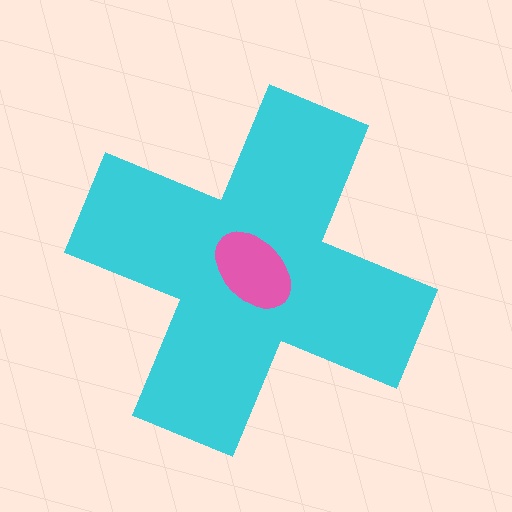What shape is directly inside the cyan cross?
The pink ellipse.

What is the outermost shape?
The cyan cross.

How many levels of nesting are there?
2.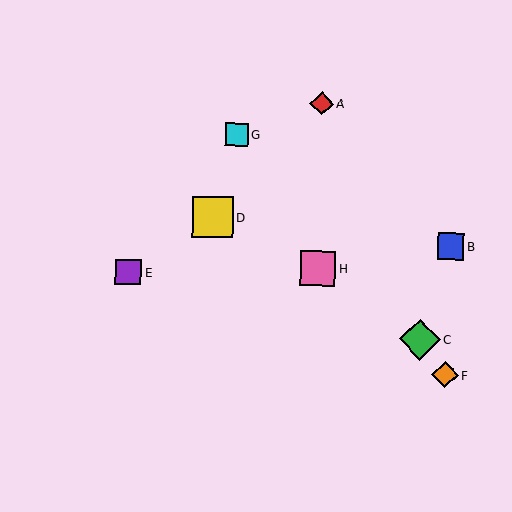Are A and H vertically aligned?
Yes, both are at x≈322.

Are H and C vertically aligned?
No, H is at x≈318 and C is at x≈420.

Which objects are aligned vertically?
Objects A, H are aligned vertically.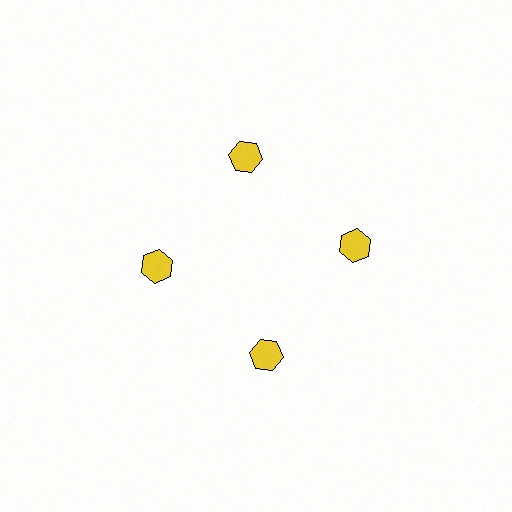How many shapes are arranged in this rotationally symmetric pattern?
There are 4 shapes, arranged in 4 groups of 1.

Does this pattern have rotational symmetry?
Yes, this pattern has 4-fold rotational symmetry. It looks the same after rotating 90 degrees around the center.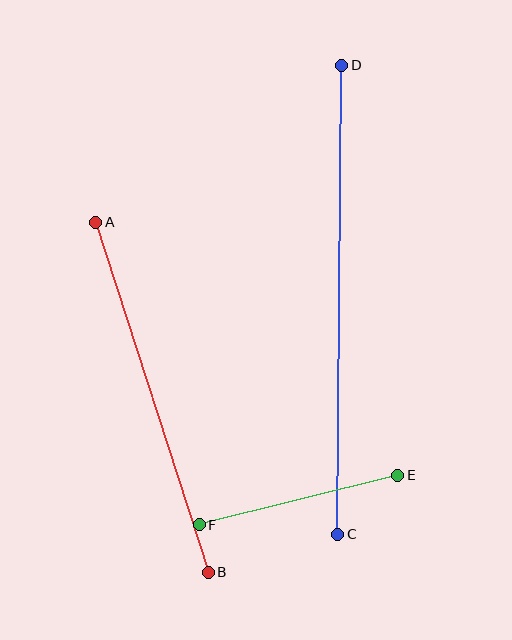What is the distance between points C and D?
The distance is approximately 469 pixels.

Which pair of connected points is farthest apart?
Points C and D are farthest apart.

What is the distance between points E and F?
The distance is approximately 205 pixels.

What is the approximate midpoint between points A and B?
The midpoint is at approximately (152, 397) pixels.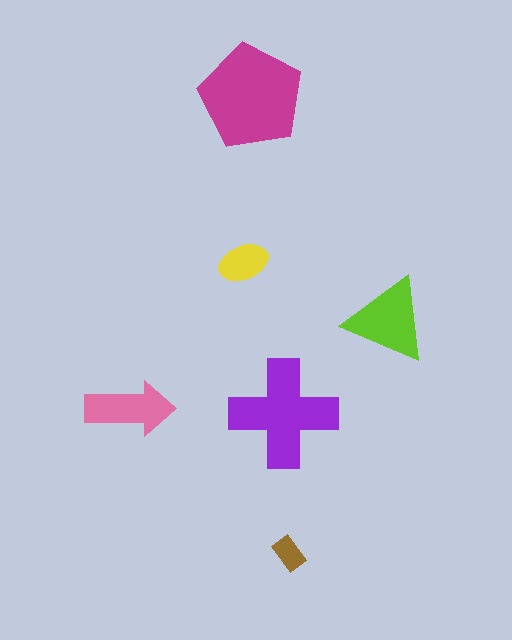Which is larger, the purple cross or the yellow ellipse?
The purple cross.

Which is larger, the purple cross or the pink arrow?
The purple cross.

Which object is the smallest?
The brown rectangle.